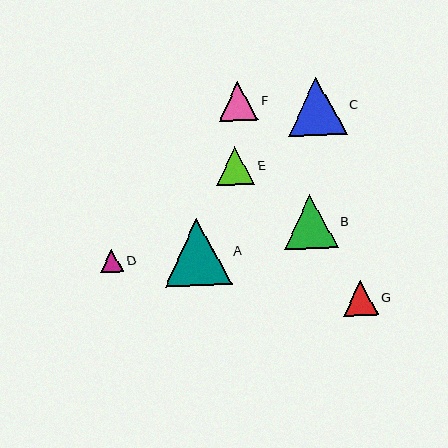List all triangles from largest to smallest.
From largest to smallest: A, C, B, F, E, G, D.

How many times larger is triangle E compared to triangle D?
Triangle E is approximately 1.7 times the size of triangle D.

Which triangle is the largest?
Triangle A is the largest with a size of approximately 67 pixels.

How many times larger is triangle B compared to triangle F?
Triangle B is approximately 1.4 times the size of triangle F.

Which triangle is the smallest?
Triangle D is the smallest with a size of approximately 23 pixels.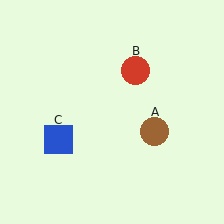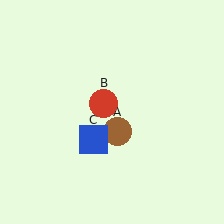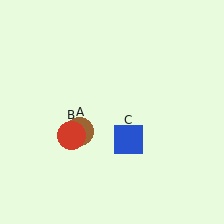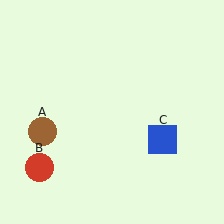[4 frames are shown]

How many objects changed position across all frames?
3 objects changed position: brown circle (object A), red circle (object B), blue square (object C).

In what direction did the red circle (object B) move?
The red circle (object B) moved down and to the left.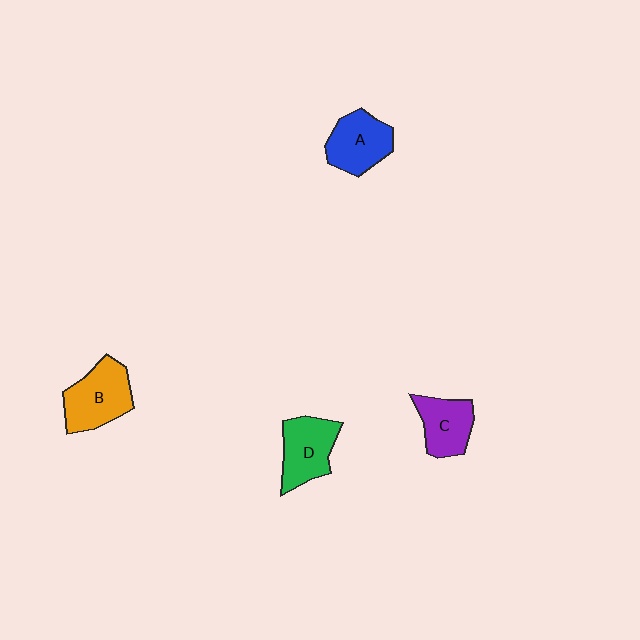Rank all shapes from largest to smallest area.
From largest to smallest: B (orange), D (green), A (blue), C (purple).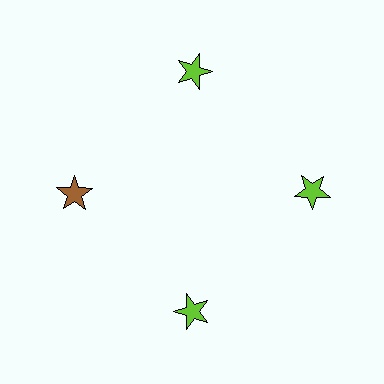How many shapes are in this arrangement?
There are 4 shapes arranged in a ring pattern.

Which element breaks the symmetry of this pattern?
The brown star at roughly the 9 o'clock position breaks the symmetry. All other shapes are lime stars.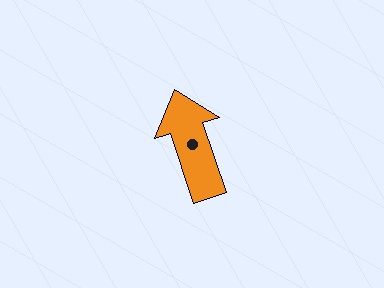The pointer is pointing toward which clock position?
Roughly 11 o'clock.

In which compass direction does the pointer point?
North.